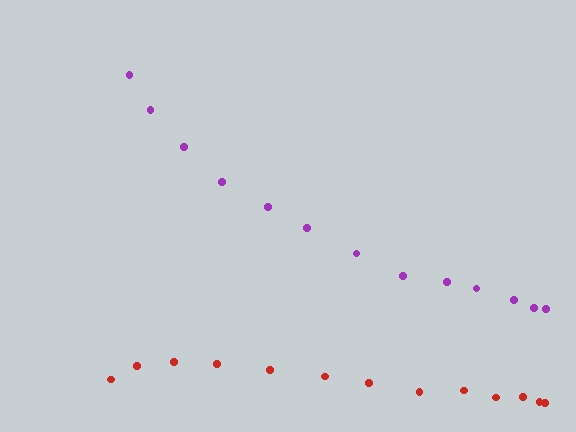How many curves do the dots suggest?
There are 2 distinct paths.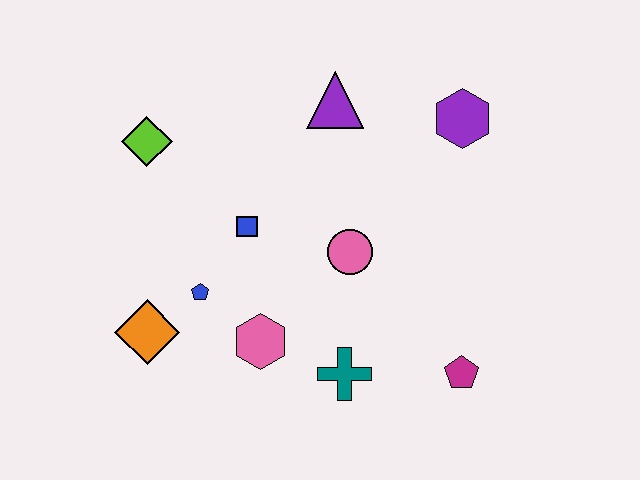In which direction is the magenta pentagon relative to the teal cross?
The magenta pentagon is to the right of the teal cross.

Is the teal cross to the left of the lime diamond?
No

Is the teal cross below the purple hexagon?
Yes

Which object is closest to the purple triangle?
The purple hexagon is closest to the purple triangle.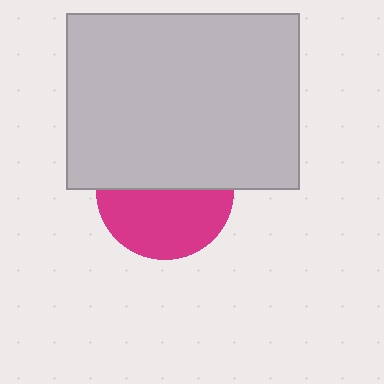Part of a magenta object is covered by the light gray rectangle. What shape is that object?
It is a circle.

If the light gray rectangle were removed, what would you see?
You would see the complete magenta circle.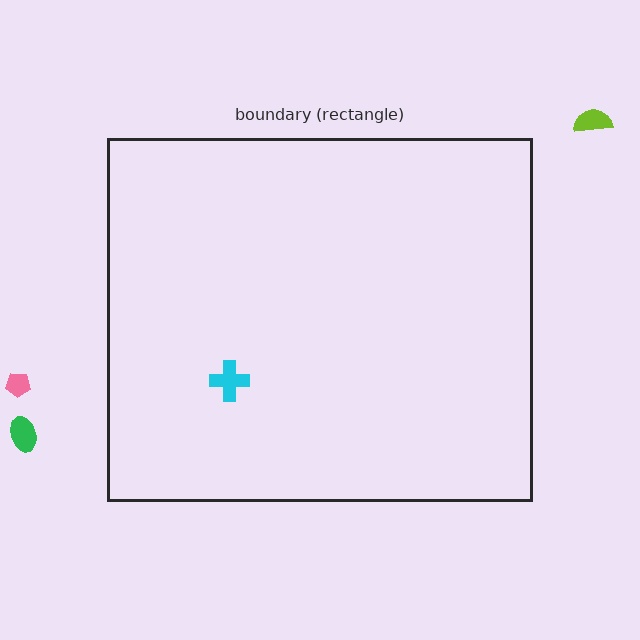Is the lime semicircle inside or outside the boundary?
Outside.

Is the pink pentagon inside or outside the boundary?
Outside.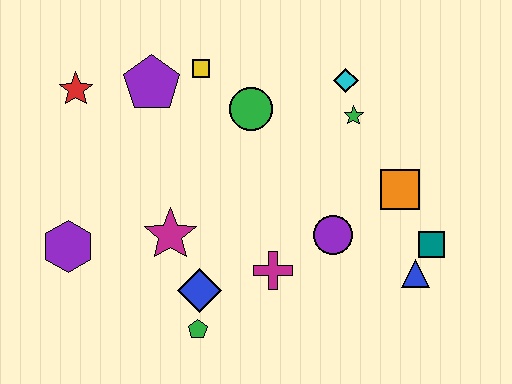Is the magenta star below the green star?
Yes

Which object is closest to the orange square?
The teal square is closest to the orange square.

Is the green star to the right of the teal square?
No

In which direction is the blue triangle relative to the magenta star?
The blue triangle is to the right of the magenta star.